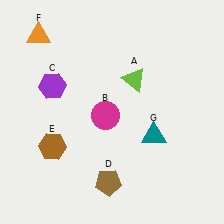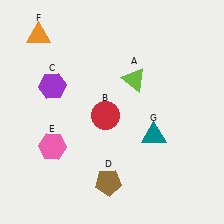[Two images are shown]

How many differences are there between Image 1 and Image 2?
There are 2 differences between the two images.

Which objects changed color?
B changed from magenta to red. E changed from brown to pink.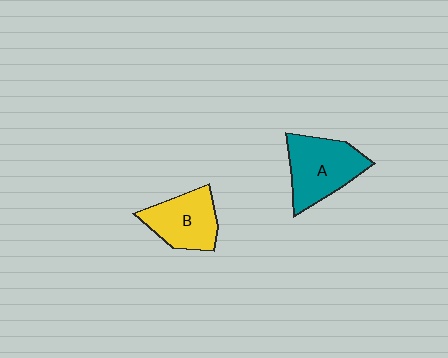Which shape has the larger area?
Shape A (teal).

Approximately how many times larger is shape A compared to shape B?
Approximately 1.2 times.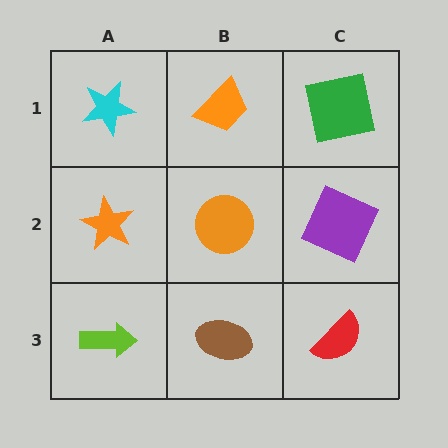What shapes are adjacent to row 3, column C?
A purple square (row 2, column C), a brown ellipse (row 3, column B).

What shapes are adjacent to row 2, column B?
An orange trapezoid (row 1, column B), a brown ellipse (row 3, column B), an orange star (row 2, column A), a purple square (row 2, column C).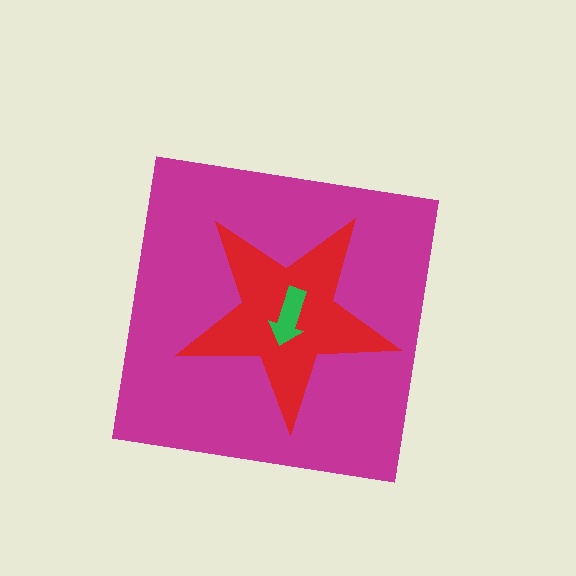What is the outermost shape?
The magenta square.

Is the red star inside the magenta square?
Yes.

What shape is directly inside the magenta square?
The red star.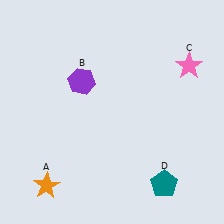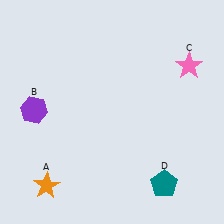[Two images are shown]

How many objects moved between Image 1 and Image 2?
1 object moved between the two images.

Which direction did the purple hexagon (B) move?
The purple hexagon (B) moved left.